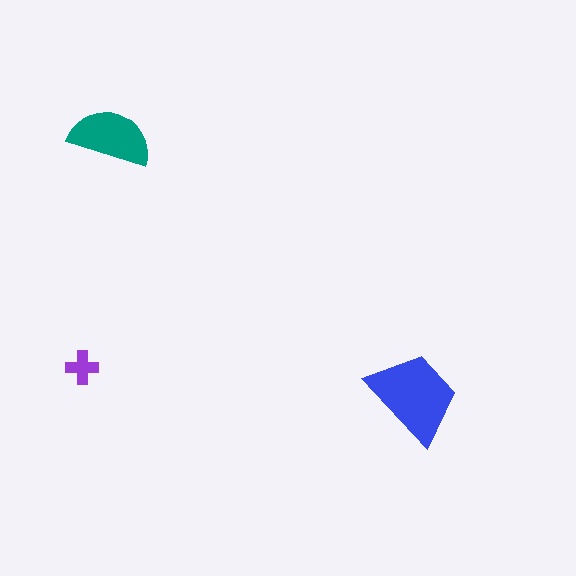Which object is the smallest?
The purple cross.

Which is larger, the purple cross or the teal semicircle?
The teal semicircle.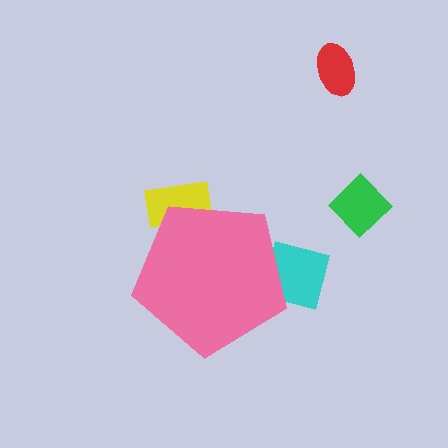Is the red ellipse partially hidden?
No, the red ellipse is fully visible.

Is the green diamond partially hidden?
No, the green diamond is fully visible.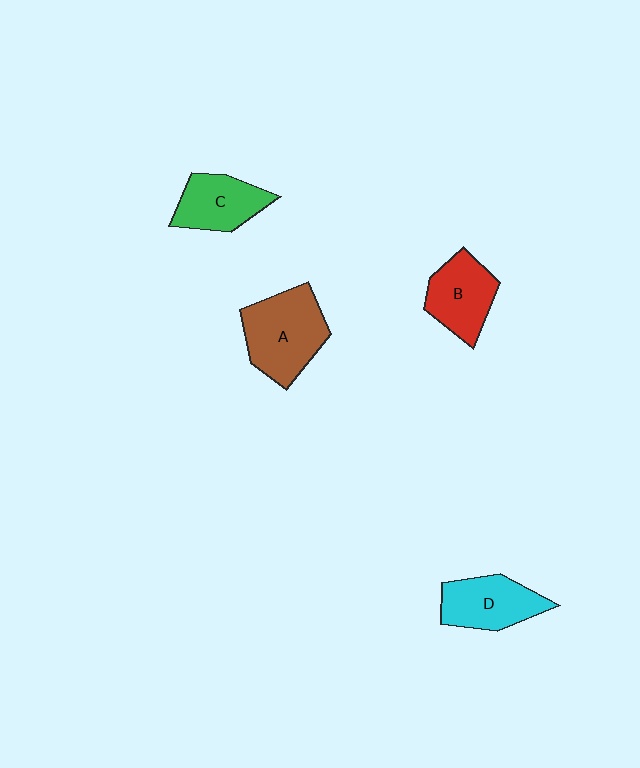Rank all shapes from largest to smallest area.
From largest to smallest: A (brown), D (cyan), B (red), C (green).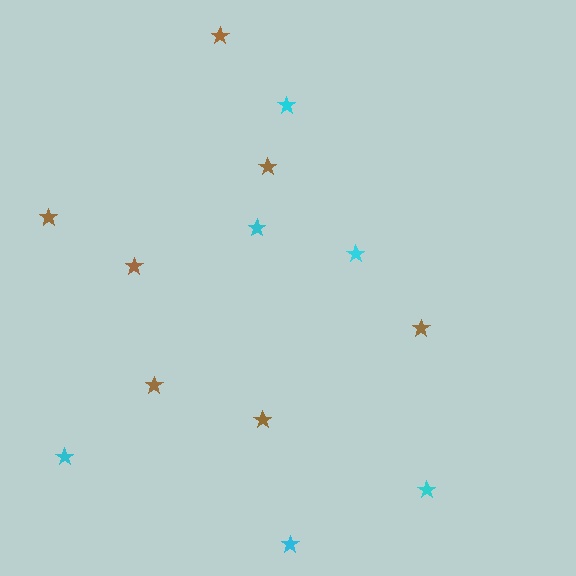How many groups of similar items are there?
There are 2 groups: one group of brown stars (7) and one group of cyan stars (6).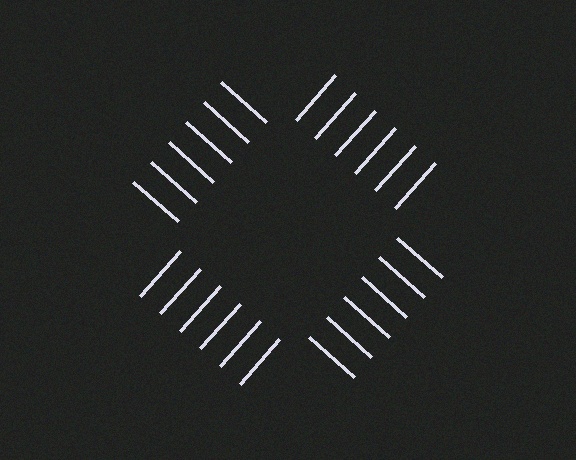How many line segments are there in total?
24 — 6 along each of the 4 edges.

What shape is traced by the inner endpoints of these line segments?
An illusory square — the line segments terminate on its edges but no continuous stroke is drawn.